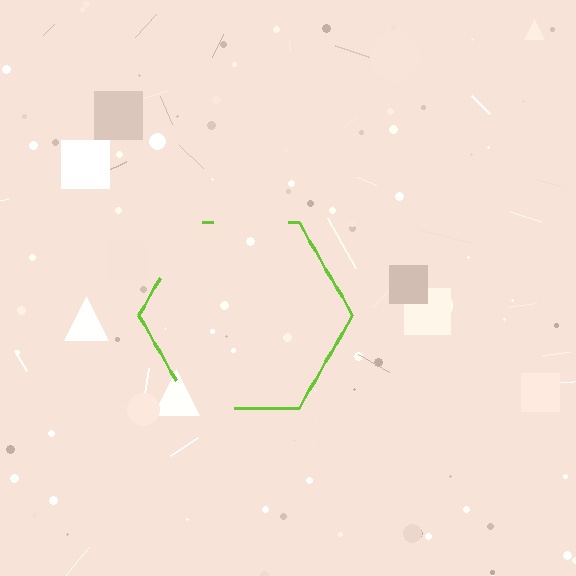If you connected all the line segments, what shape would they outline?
They would outline a hexagon.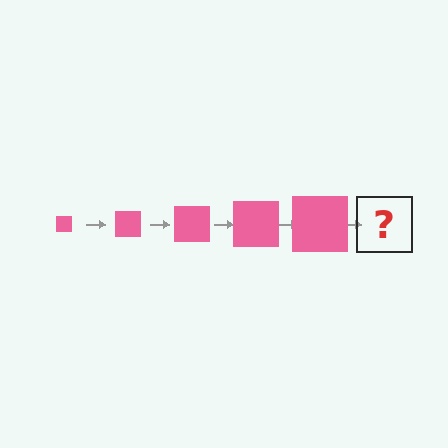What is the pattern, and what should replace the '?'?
The pattern is that the square gets progressively larger each step. The '?' should be a pink square, larger than the previous one.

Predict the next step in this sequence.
The next step is a pink square, larger than the previous one.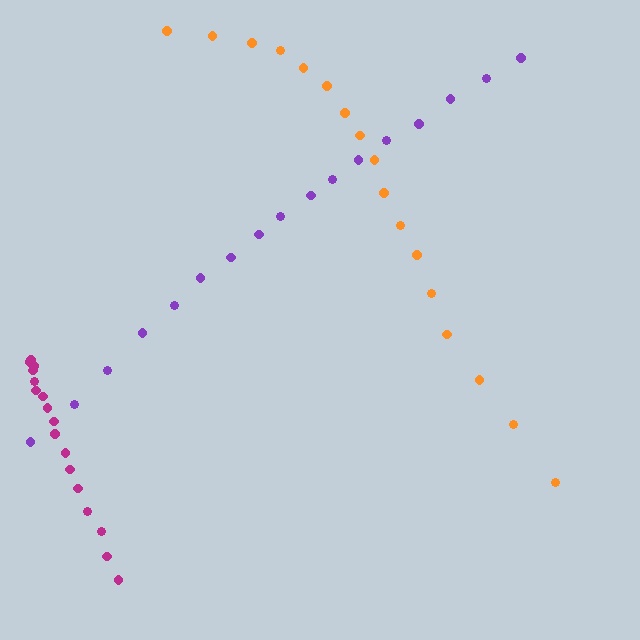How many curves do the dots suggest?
There are 3 distinct paths.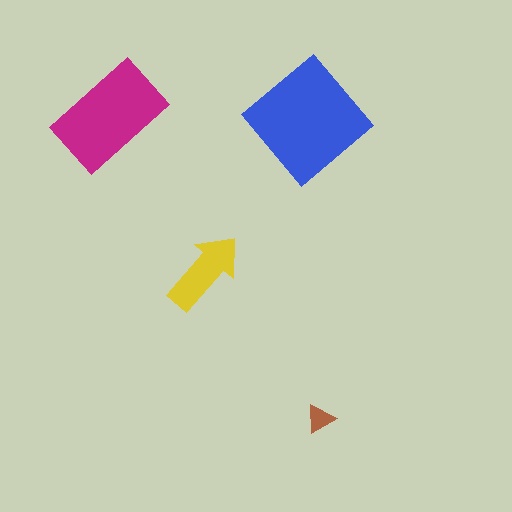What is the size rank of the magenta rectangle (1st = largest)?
2nd.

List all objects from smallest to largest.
The brown triangle, the yellow arrow, the magenta rectangle, the blue diamond.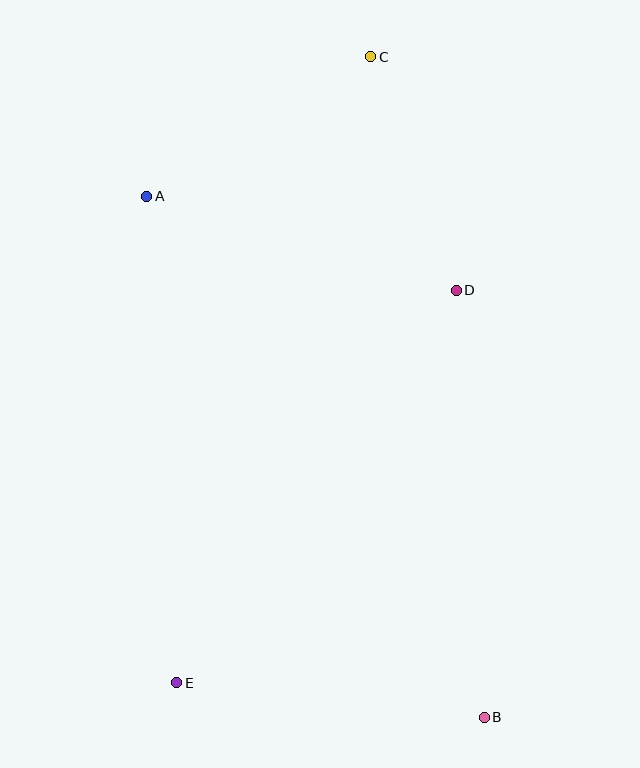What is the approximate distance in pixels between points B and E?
The distance between B and E is approximately 309 pixels.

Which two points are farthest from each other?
Points B and C are farthest from each other.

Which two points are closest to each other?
Points C and D are closest to each other.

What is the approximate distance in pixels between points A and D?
The distance between A and D is approximately 323 pixels.